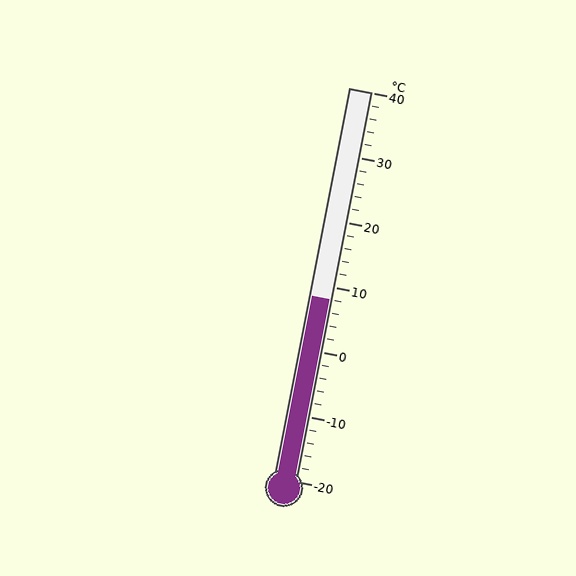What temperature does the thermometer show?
The thermometer shows approximately 8°C.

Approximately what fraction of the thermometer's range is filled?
The thermometer is filled to approximately 45% of its range.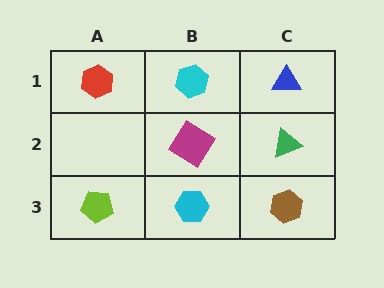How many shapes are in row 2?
2 shapes.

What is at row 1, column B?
A cyan hexagon.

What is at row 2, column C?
A green triangle.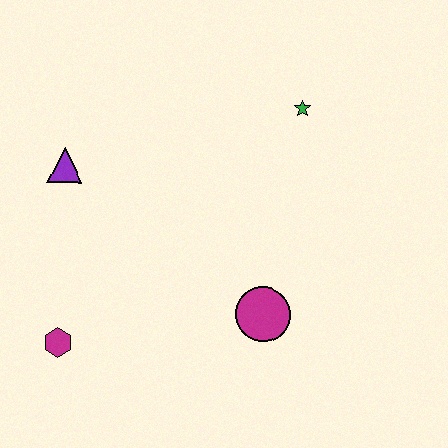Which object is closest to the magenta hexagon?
The purple triangle is closest to the magenta hexagon.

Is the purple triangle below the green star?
Yes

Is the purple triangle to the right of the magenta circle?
No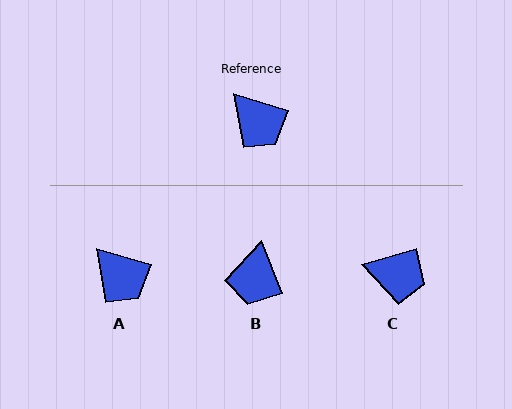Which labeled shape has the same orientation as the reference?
A.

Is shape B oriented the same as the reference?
No, it is off by about 52 degrees.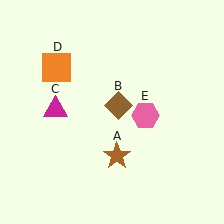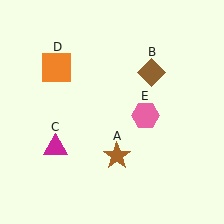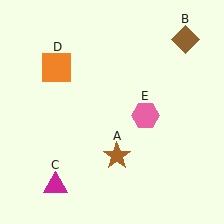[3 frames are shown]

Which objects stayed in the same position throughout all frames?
Brown star (object A) and orange square (object D) and pink hexagon (object E) remained stationary.